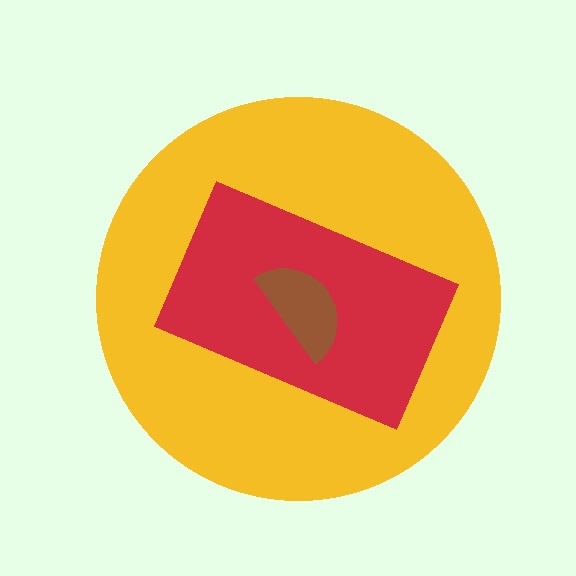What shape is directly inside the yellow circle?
The red rectangle.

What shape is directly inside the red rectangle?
The brown semicircle.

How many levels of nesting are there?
3.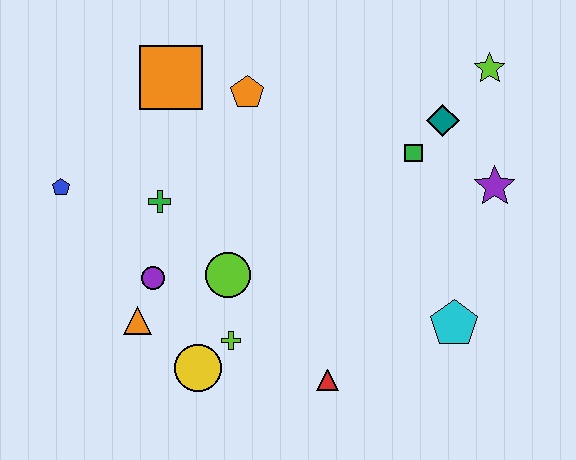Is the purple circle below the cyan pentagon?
No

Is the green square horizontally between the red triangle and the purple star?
Yes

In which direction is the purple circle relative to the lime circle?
The purple circle is to the left of the lime circle.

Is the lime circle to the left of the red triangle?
Yes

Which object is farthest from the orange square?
The cyan pentagon is farthest from the orange square.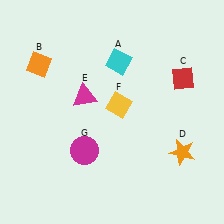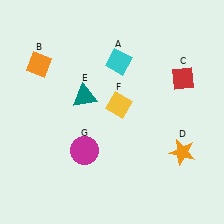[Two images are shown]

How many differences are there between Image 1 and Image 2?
There is 1 difference between the two images.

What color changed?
The triangle (E) changed from magenta in Image 1 to teal in Image 2.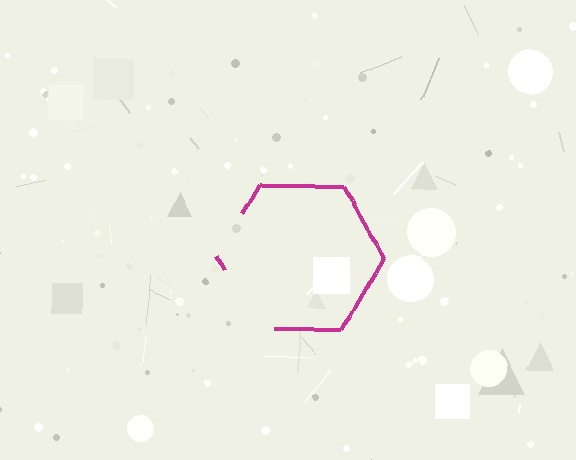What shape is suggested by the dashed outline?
The dashed outline suggests a hexagon.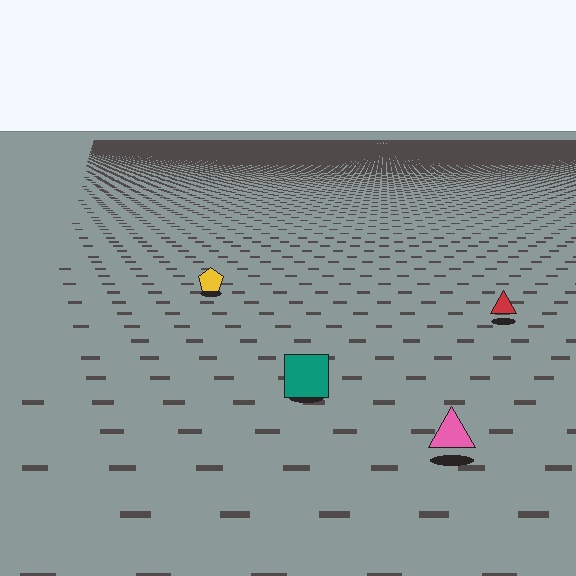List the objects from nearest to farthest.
From nearest to farthest: the pink triangle, the teal square, the red triangle, the yellow pentagon.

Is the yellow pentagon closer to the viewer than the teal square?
No. The teal square is closer — you can tell from the texture gradient: the ground texture is coarser near it.